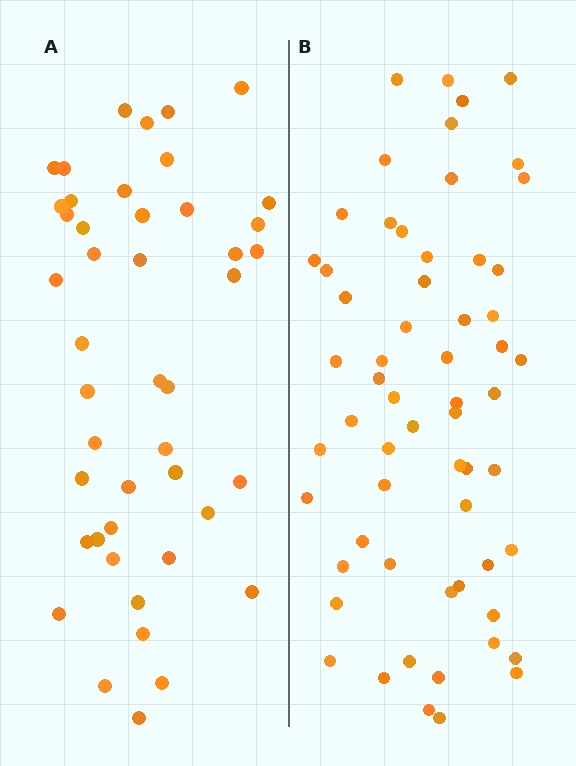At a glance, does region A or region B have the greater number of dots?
Region B (the right region) has more dots.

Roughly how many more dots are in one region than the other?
Region B has approximately 15 more dots than region A.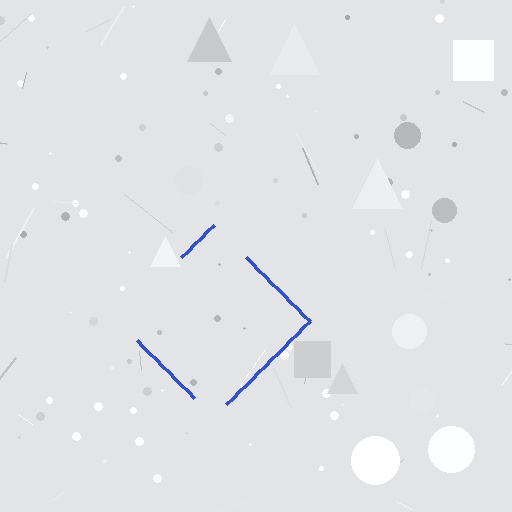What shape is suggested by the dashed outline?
The dashed outline suggests a diamond.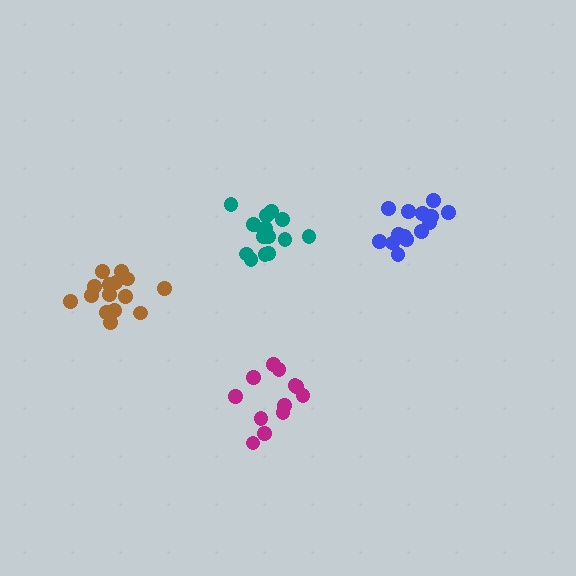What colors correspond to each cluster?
The clusters are colored: blue, magenta, teal, brown.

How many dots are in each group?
Group 1: 14 dots, Group 2: 12 dots, Group 3: 16 dots, Group 4: 16 dots (58 total).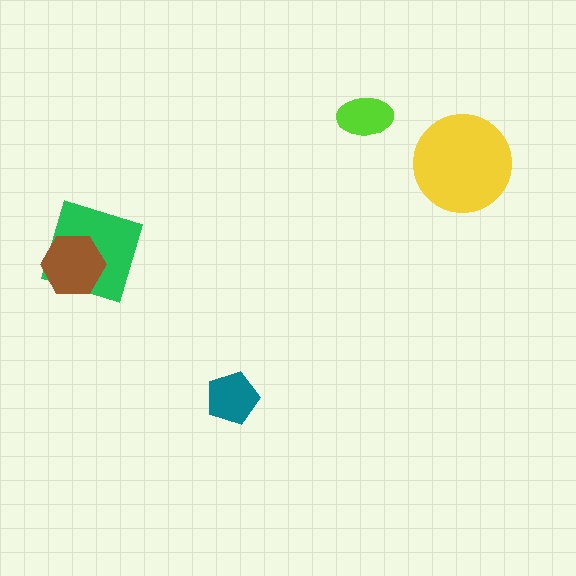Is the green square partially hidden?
Yes, it is partially covered by another shape.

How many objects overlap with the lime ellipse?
0 objects overlap with the lime ellipse.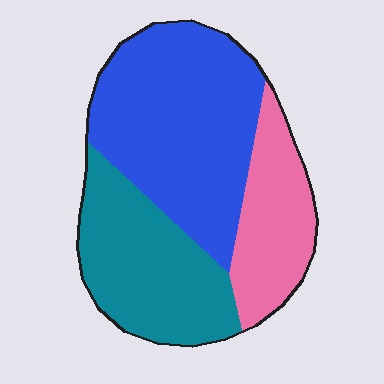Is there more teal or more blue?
Blue.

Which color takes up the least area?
Pink, at roughly 20%.